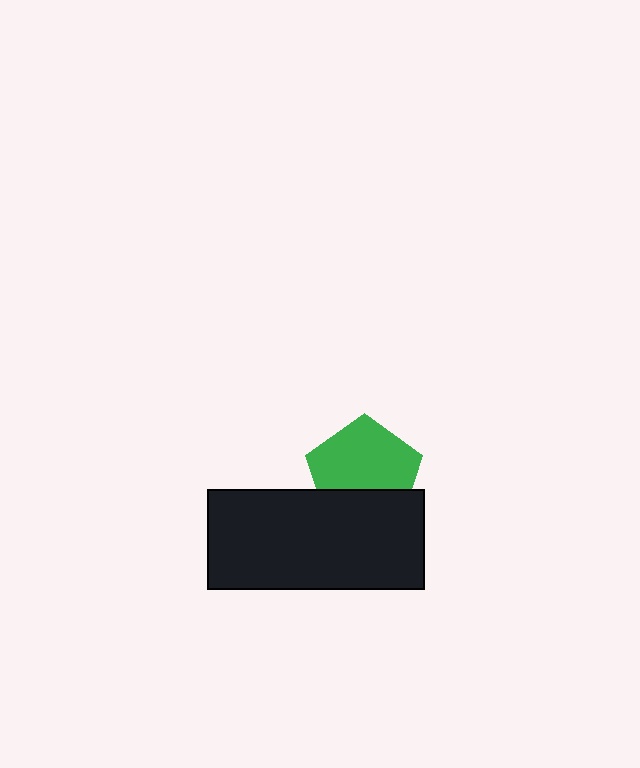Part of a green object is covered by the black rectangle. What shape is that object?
It is a pentagon.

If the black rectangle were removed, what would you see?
You would see the complete green pentagon.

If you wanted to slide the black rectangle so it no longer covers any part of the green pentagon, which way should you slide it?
Slide it down — that is the most direct way to separate the two shapes.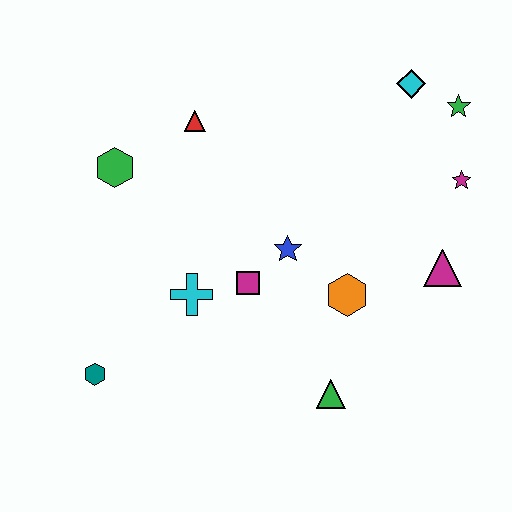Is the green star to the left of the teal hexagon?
No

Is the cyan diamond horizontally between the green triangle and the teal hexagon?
No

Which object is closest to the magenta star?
The green star is closest to the magenta star.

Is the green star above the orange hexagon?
Yes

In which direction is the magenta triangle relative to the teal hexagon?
The magenta triangle is to the right of the teal hexagon.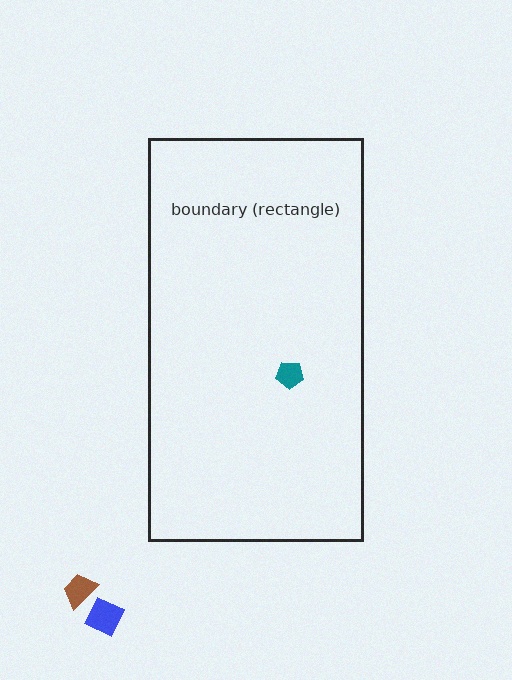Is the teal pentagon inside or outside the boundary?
Inside.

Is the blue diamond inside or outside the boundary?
Outside.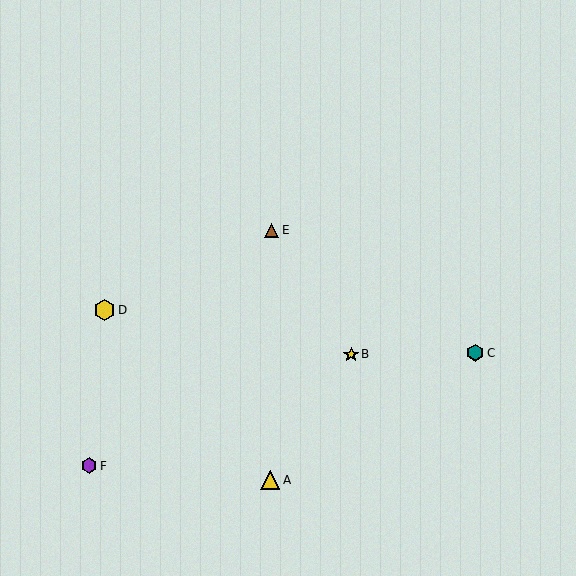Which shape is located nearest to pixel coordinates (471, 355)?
The teal hexagon (labeled C) at (475, 353) is nearest to that location.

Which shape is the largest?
The yellow hexagon (labeled D) is the largest.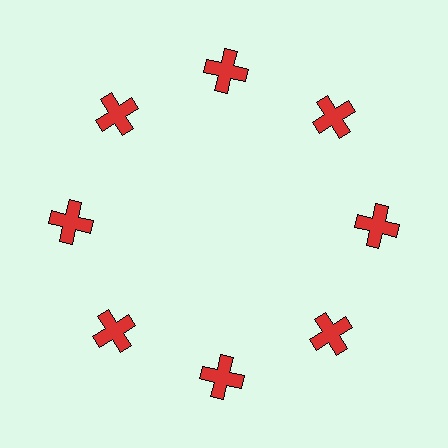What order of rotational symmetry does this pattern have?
This pattern has 8-fold rotational symmetry.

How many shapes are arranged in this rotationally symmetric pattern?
There are 8 shapes, arranged in 8 groups of 1.